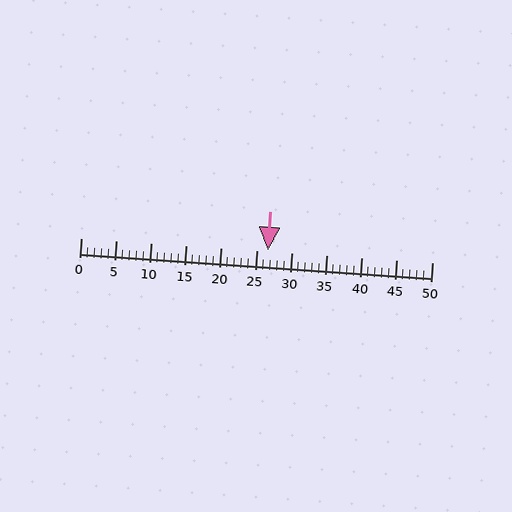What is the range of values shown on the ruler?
The ruler shows values from 0 to 50.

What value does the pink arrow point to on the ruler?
The pink arrow points to approximately 27.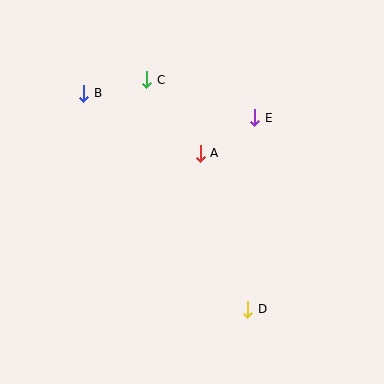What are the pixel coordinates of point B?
Point B is at (84, 93).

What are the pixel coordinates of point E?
Point E is at (255, 118).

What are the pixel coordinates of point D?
Point D is at (248, 309).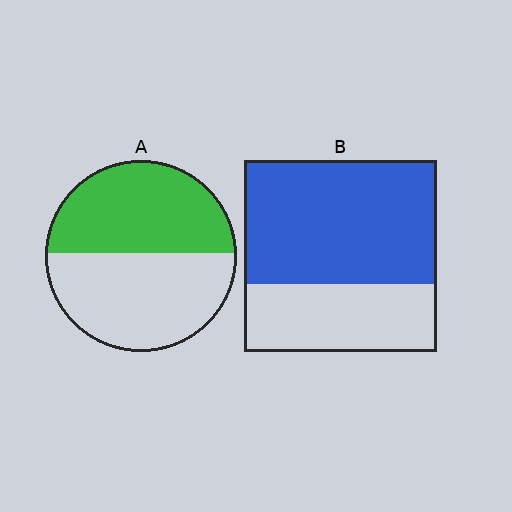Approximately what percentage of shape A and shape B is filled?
A is approximately 50% and B is approximately 65%.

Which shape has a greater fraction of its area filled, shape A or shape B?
Shape B.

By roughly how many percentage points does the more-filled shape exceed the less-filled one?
By roughly 15 percentage points (B over A).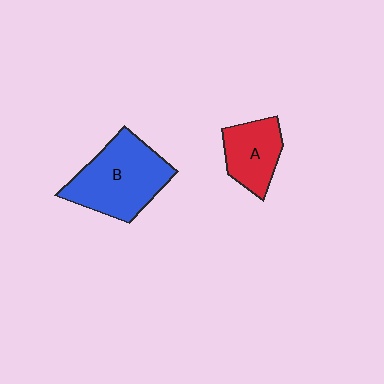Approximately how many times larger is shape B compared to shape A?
Approximately 1.7 times.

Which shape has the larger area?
Shape B (blue).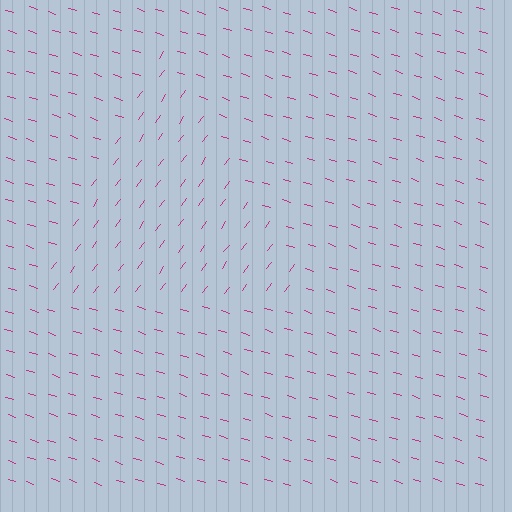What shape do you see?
I see a triangle.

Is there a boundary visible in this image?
Yes, there is a texture boundary formed by a change in line orientation.